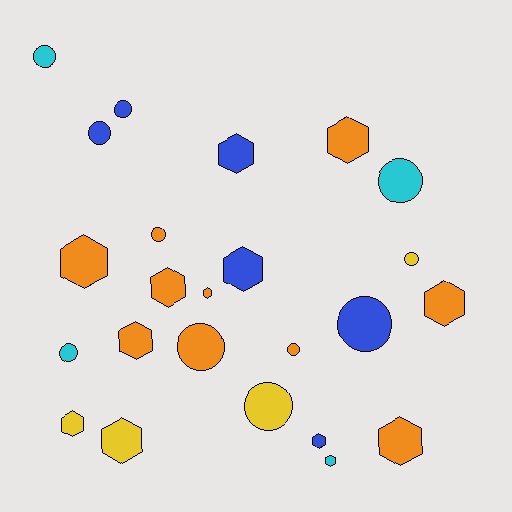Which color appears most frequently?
Orange, with 10 objects.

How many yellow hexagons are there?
There are 2 yellow hexagons.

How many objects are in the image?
There are 24 objects.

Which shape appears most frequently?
Hexagon, with 13 objects.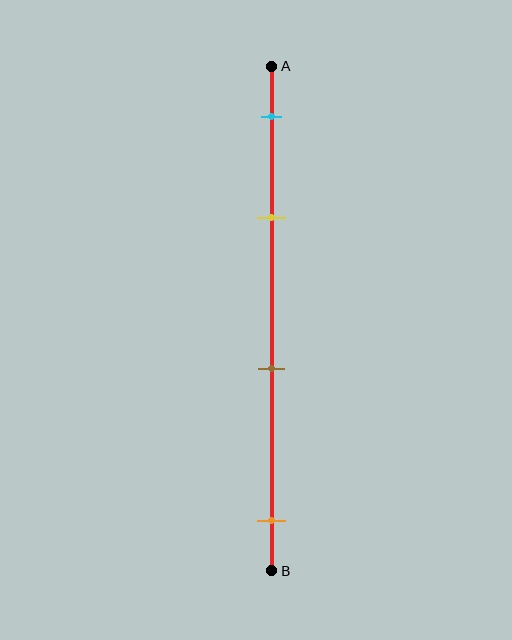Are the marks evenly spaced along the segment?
No, the marks are not evenly spaced.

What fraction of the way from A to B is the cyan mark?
The cyan mark is approximately 10% (0.1) of the way from A to B.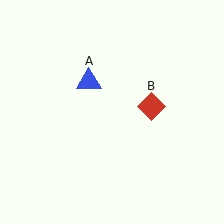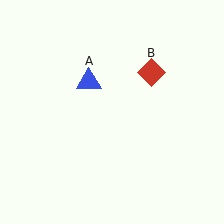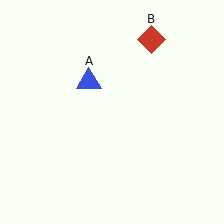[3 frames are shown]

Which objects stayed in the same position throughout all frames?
Blue triangle (object A) remained stationary.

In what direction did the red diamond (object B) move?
The red diamond (object B) moved up.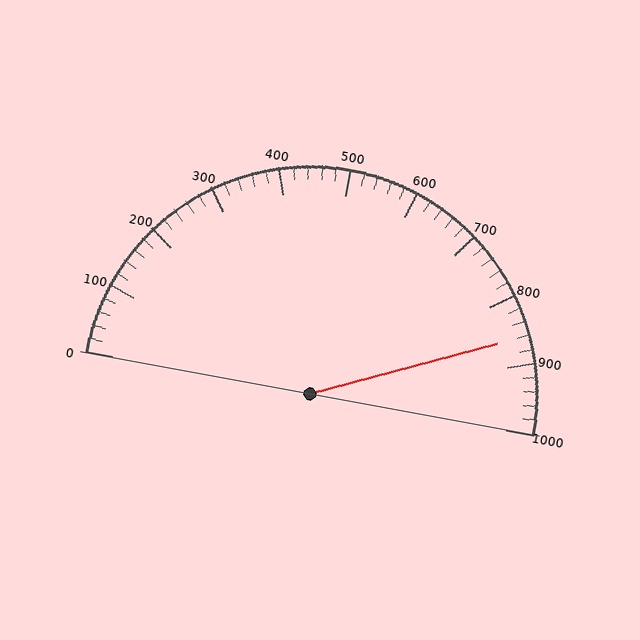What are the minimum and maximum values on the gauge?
The gauge ranges from 0 to 1000.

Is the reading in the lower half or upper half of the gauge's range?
The reading is in the upper half of the range (0 to 1000).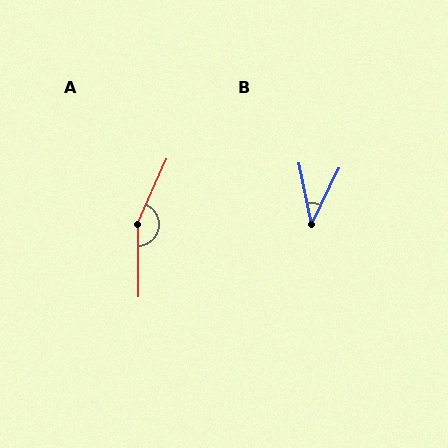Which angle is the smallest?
B, at approximately 38 degrees.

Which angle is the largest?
A, at approximately 156 degrees.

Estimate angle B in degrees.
Approximately 38 degrees.